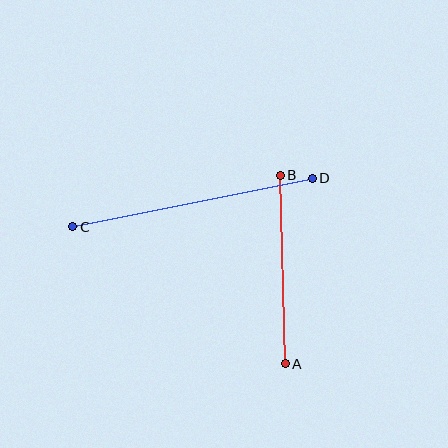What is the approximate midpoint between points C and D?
The midpoint is at approximately (193, 202) pixels.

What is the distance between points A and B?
The distance is approximately 189 pixels.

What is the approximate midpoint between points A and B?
The midpoint is at approximately (283, 269) pixels.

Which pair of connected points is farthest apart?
Points C and D are farthest apart.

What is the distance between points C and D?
The distance is approximately 244 pixels.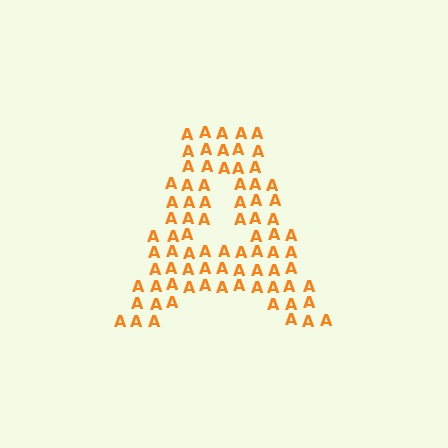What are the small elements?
The small elements are letter A's.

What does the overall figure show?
The overall figure shows the letter A.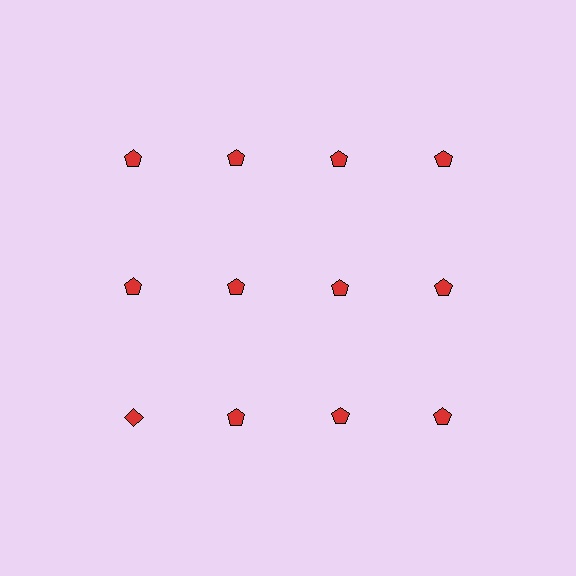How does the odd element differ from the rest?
It has a different shape: diamond instead of pentagon.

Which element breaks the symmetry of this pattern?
The red diamond in the third row, leftmost column breaks the symmetry. All other shapes are red pentagons.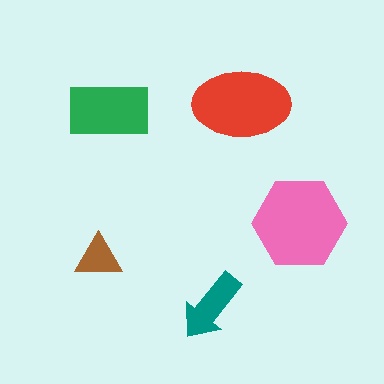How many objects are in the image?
There are 5 objects in the image.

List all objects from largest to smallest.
The pink hexagon, the red ellipse, the green rectangle, the teal arrow, the brown triangle.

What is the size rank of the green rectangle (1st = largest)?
3rd.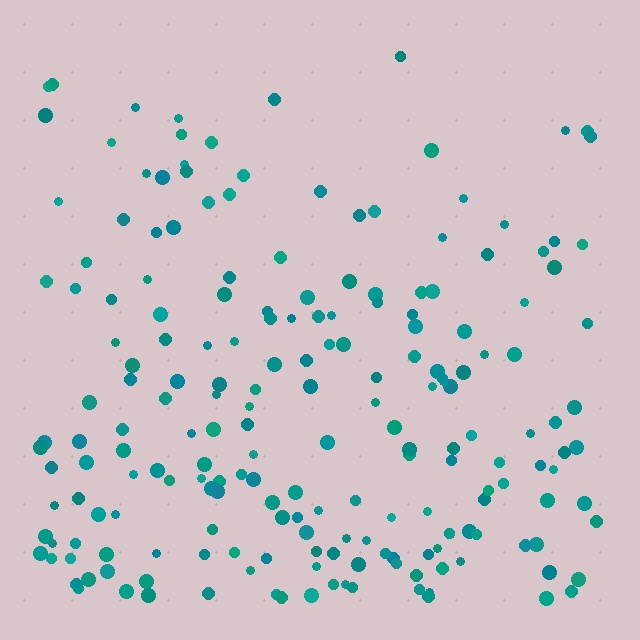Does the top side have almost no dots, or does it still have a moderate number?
Still a moderate number, just noticeably fewer than the bottom.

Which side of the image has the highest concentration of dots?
The bottom.